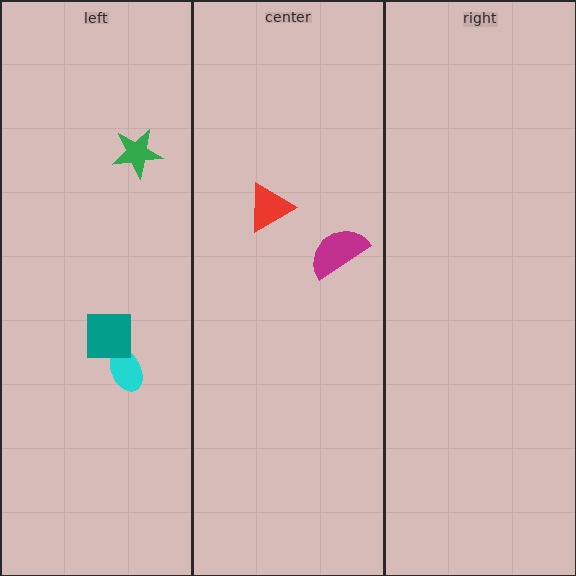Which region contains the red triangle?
The center region.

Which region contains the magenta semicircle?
The center region.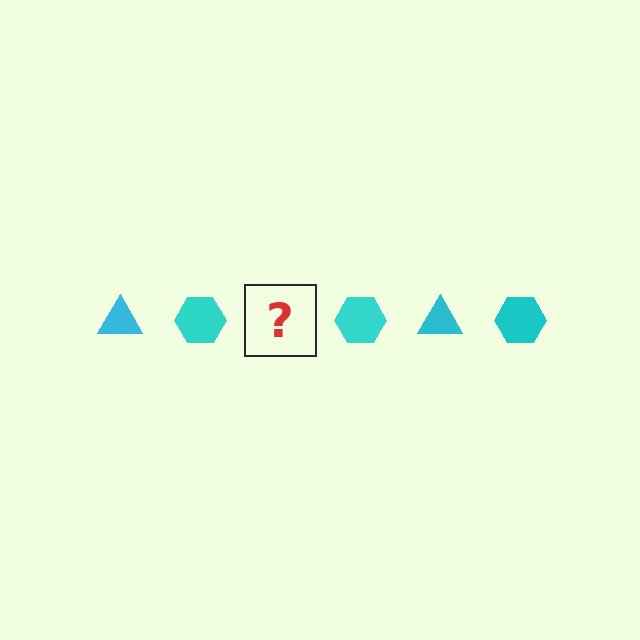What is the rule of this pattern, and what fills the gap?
The rule is that the pattern cycles through triangle, hexagon shapes in cyan. The gap should be filled with a cyan triangle.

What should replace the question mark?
The question mark should be replaced with a cyan triangle.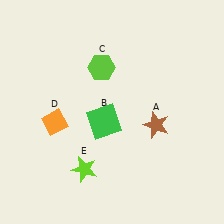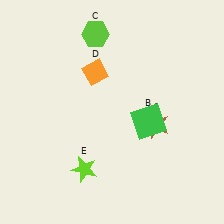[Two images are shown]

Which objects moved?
The objects that moved are: the green square (B), the lime hexagon (C), the orange diamond (D).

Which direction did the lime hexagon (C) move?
The lime hexagon (C) moved up.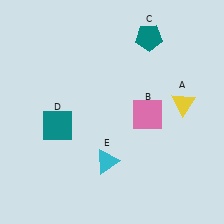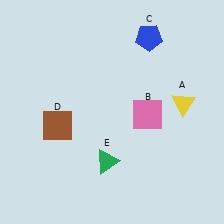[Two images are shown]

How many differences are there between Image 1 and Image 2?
There are 3 differences between the two images.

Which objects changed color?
C changed from teal to blue. D changed from teal to brown. E changed from cyan to green.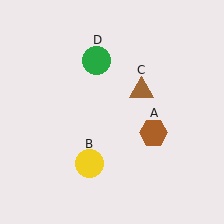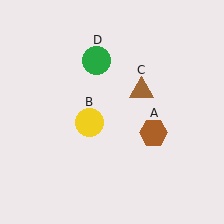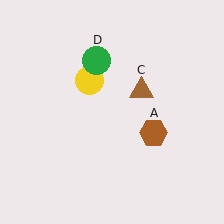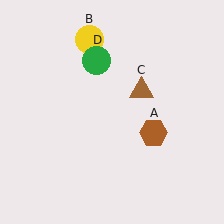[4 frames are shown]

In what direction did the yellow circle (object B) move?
The yellow circle (object B) moved up.